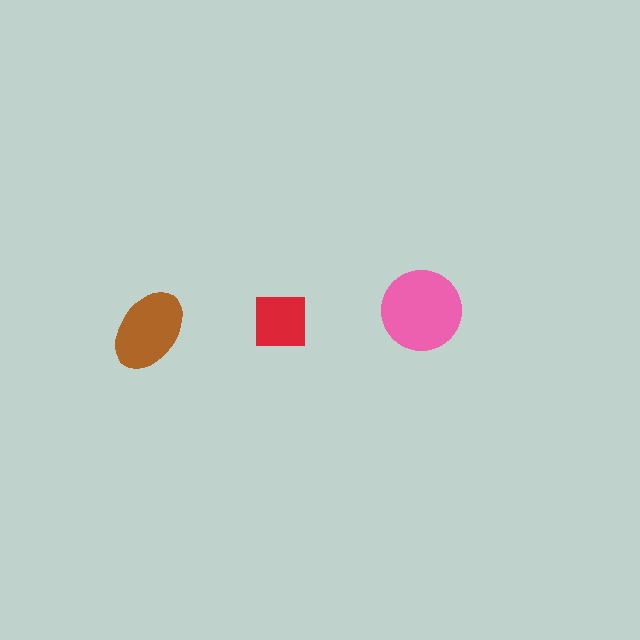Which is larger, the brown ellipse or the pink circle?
The pink circle.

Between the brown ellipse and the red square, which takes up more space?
The brown ellipse.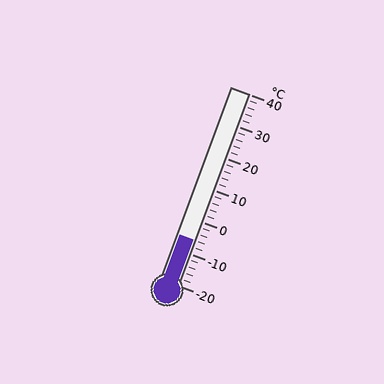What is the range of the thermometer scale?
The thermometer scale ranges from -20°C to 40°C.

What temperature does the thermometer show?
The thermometer shows approximately -6°C.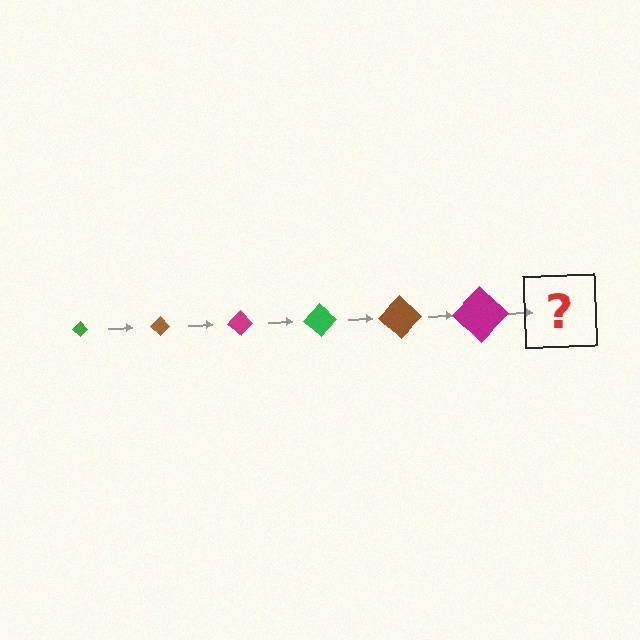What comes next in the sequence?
The next element should be a green diamond, larger than the previous one.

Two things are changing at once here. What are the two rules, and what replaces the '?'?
The two rules are that the diamond grows larger each step and the color cycles through green, brown, and magenta. The '?' should be a green diamond, larger than the previous one.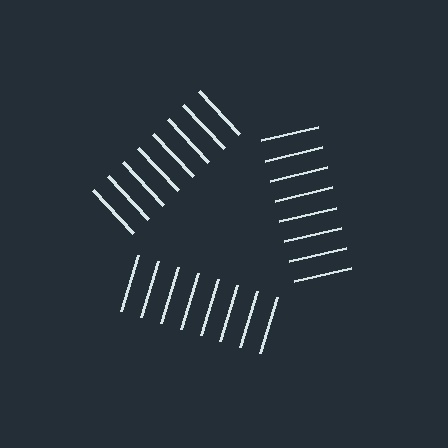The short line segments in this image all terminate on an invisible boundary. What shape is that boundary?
An illusory triangle — the line segments terminate on its edges but no continuous stroke is drawn.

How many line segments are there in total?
24 — 8 along each of the 3 edges.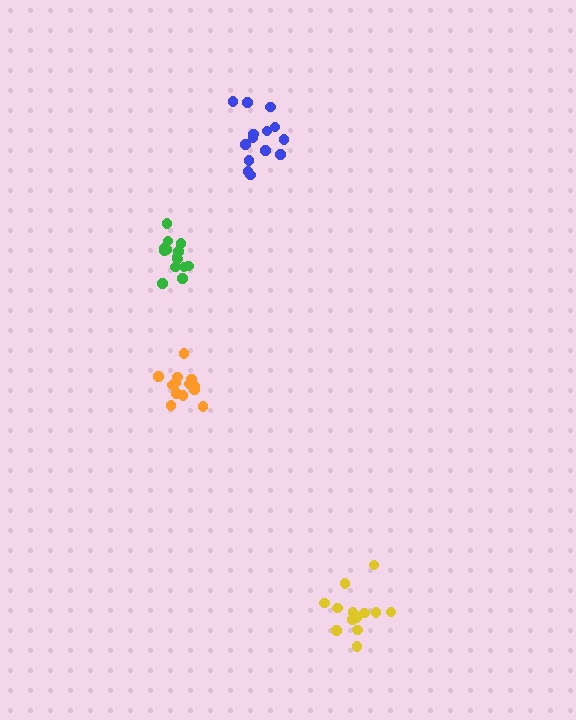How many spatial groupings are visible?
There are 4 spatial groupings.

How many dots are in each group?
Group 1: 13 dots, Group 2: 14 dots, Group 3: 14 dots, Group 4: 14 dots (55 total).